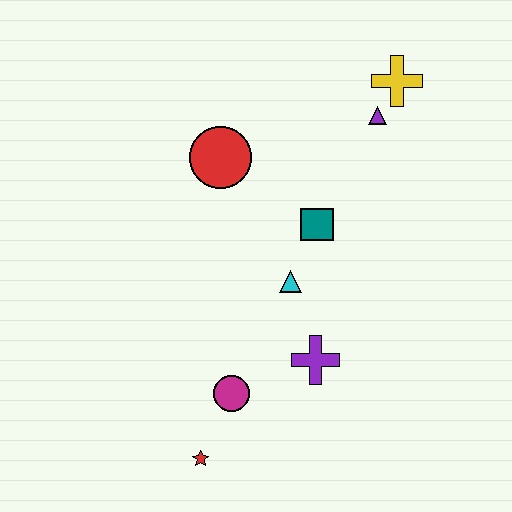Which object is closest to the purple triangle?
The yellow cross is closest to the purple triangle.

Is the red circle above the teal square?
Yes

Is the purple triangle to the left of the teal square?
No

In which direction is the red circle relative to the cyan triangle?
The red circle is above the cyan triangle.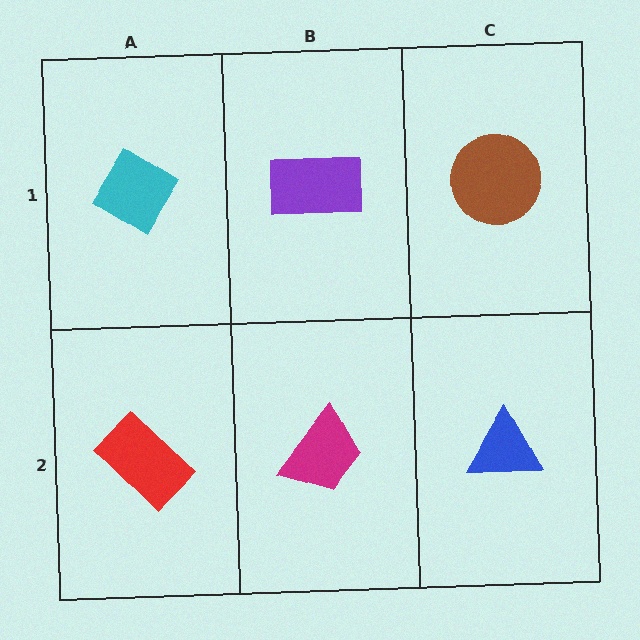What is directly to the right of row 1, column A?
A purple rectangle.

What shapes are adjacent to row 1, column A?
A red rectangle (row 2, column A), a purple rectangle (row 1, column B).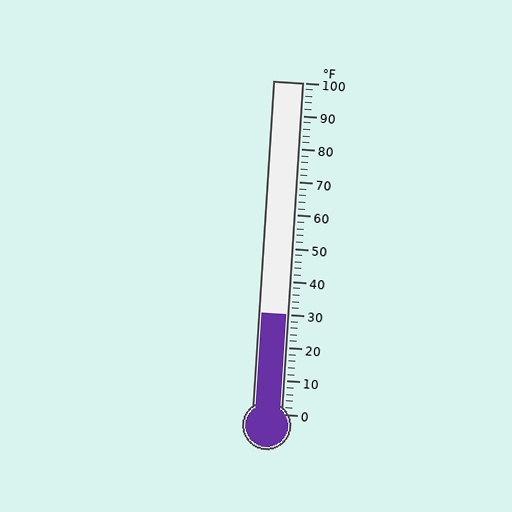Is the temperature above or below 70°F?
The temperature is below 70°F.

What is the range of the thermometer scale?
The thermometer scale ranges from 0°F to 100°F.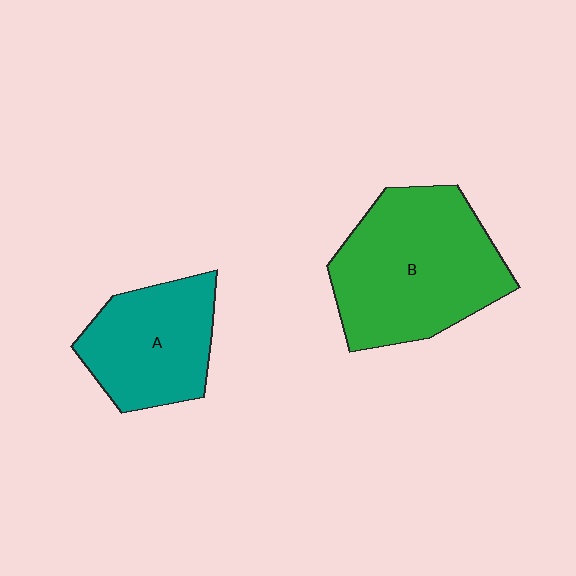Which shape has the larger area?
Shape B (green).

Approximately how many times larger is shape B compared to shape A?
Approximately 1.5 times.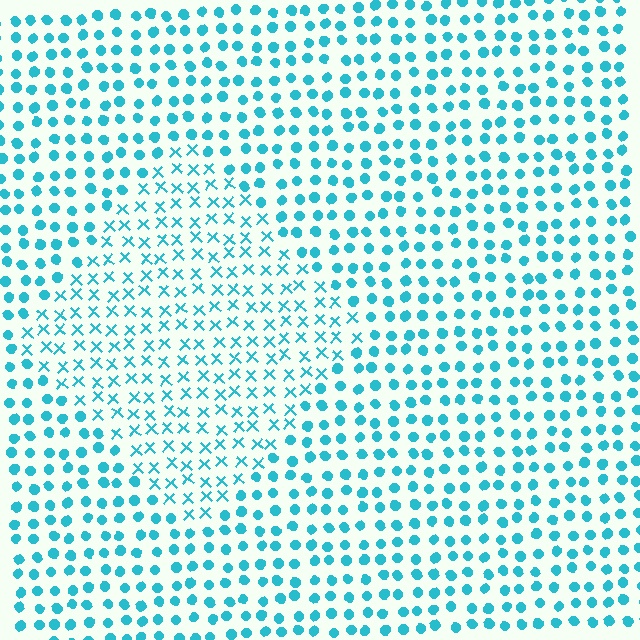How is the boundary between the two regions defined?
The boundary is defined by a change in element shape: X marks inside vs. circles outside. All elements share the same color and spacing.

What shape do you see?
I see a diamond.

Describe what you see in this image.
The image is filled with small cyan elements arranged in a uniform grid. A diamond-shaped region contains X marks, while the surrounding area contains circles. The boundary is defined purely by the change in element shape.